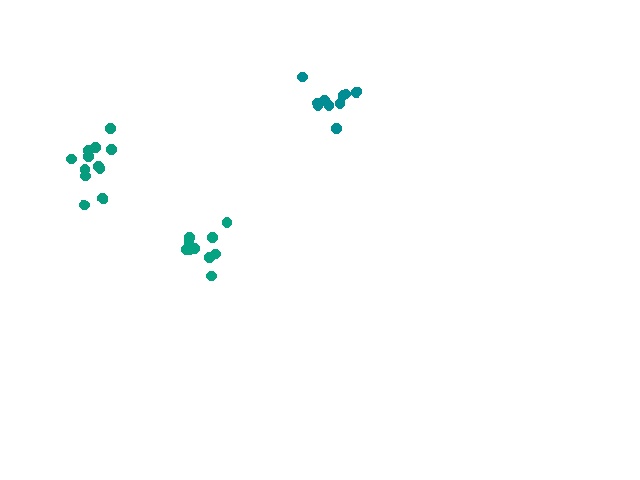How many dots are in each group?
Group 1: 10 dots, Group 2: 10 dots, Group 3: 12 dots (32 total).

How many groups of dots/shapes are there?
There are 3 groups.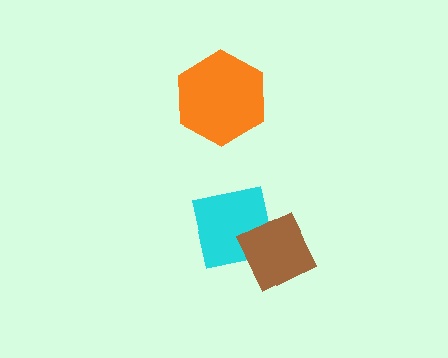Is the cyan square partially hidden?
Yes, it is partially covered by another shape.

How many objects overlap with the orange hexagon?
0 objects overlap with the orange hexagon.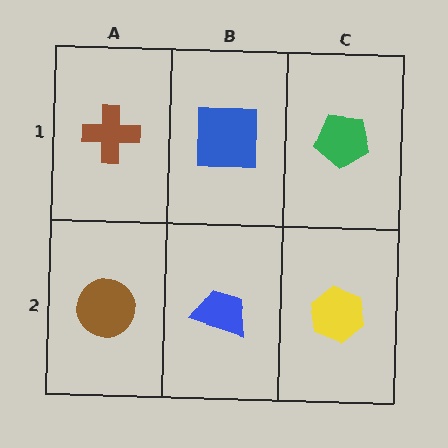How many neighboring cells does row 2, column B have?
3.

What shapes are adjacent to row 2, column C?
A green pentagon (row 1, column C), a blue trapezoid (row 2, column B).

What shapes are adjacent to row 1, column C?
A yellow hexagon (row 2, column C), a blue square (row 1, column B).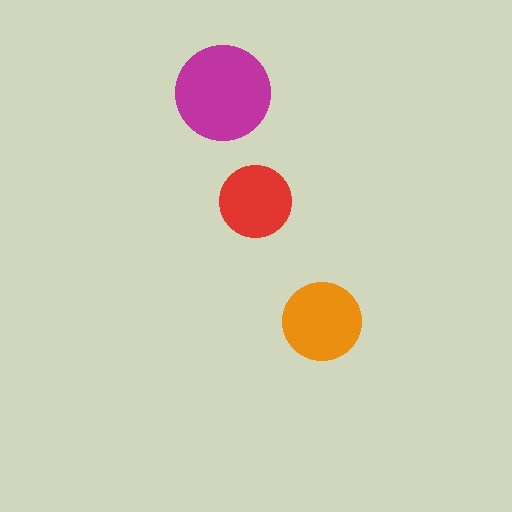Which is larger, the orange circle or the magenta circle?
The magenta one.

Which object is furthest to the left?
The magenta circle is leftmost.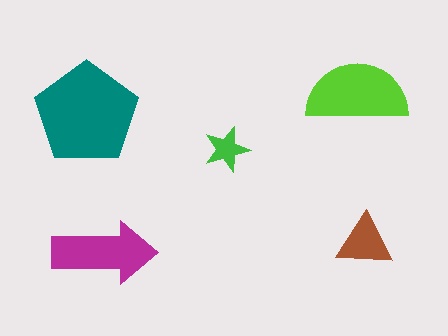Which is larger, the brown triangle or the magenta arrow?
The magenta arrow.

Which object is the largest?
The teal pentagon.